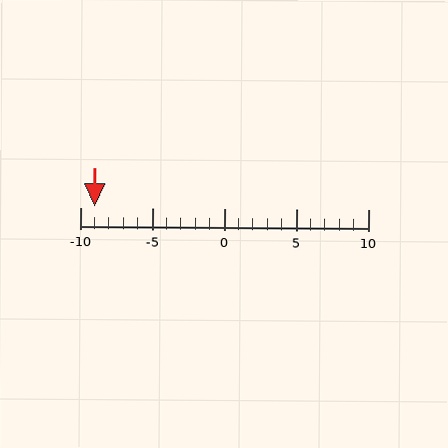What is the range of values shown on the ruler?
The ruler shows values from -10 to 10.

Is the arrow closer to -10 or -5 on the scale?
The arrow is closer to -10.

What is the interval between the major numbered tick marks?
The major tick marks are spaced 5 units apart.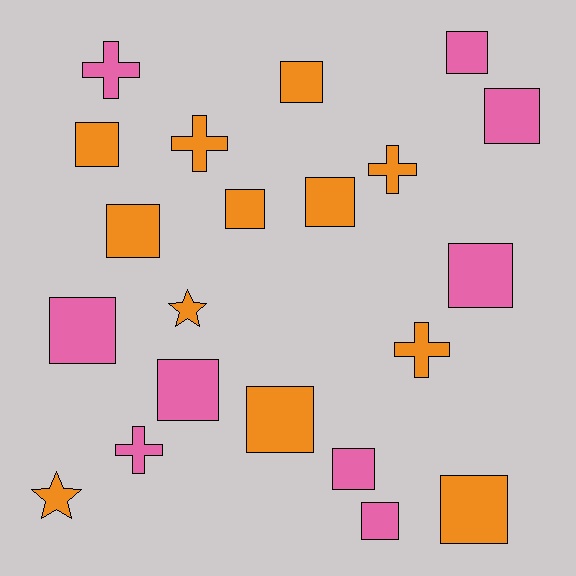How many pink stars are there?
There are no pink stars.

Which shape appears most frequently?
Square, with 14 objects.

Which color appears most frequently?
Orange, with 12 objects.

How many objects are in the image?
There are 21 objects.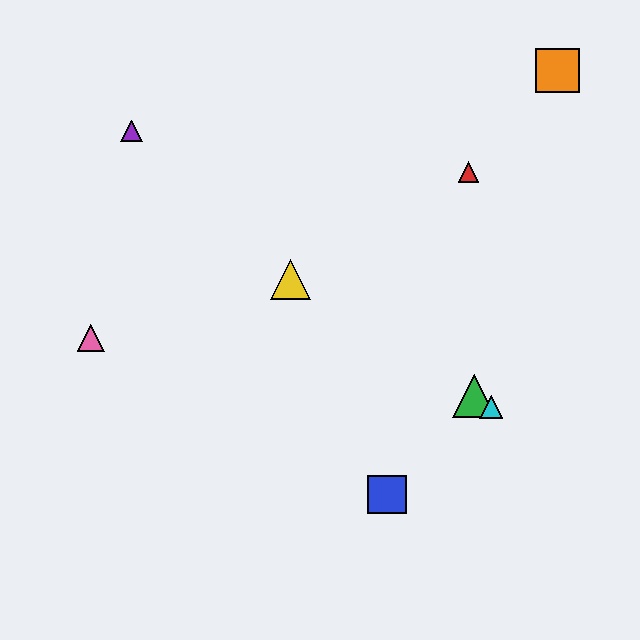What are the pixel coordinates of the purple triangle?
The purple triangle is at (132, 131).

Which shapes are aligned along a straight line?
The green triangle, the yellow triangle, the cyan triangle are aligned along a straight line.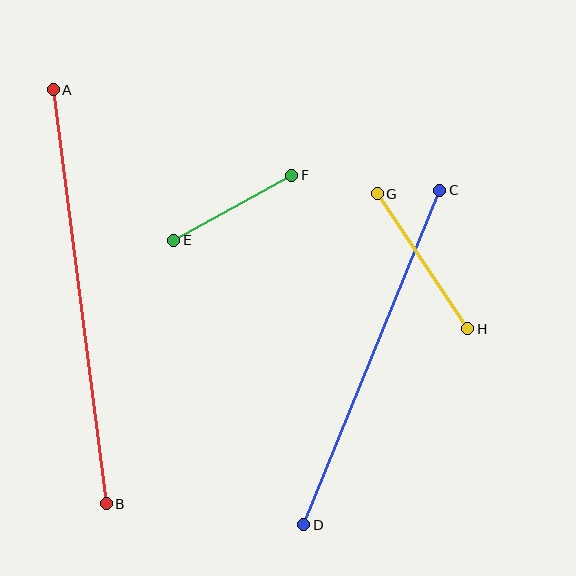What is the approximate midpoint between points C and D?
The midpoint is at approximately (372, 357) pixels.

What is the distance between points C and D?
The distance is approximately 361 pixels.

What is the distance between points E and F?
The distance is approximately 134 pixels.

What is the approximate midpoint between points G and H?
The midpoint is at approximately (422, 261) pixels.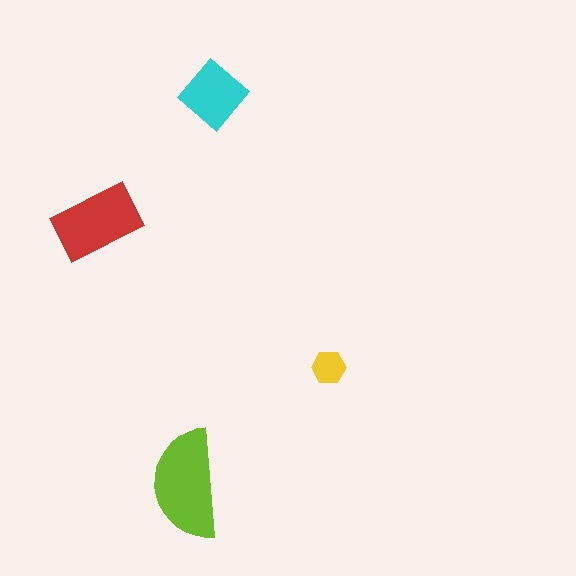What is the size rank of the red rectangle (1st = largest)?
2nd.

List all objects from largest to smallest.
The lime semicircle, the red rectangle, the cyan diamond, the yellow hexagon.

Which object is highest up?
The cyan diamond is topmost.